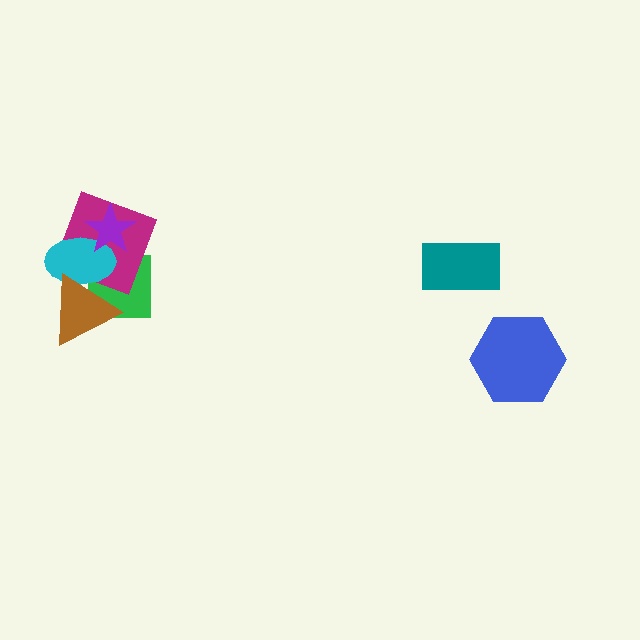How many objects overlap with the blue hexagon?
0 objects overlap with the blue hexagon.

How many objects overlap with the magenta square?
4 objects overlap with the magenta square.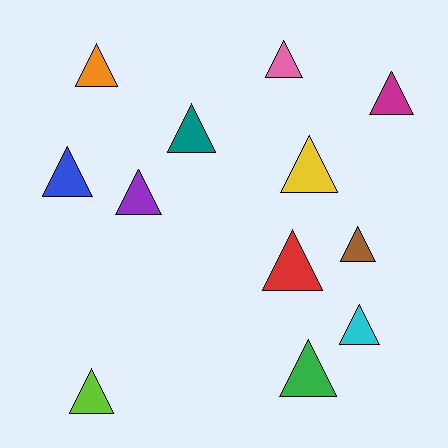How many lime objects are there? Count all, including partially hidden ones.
There is 1 lime object.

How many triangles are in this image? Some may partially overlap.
There are 12 triangles.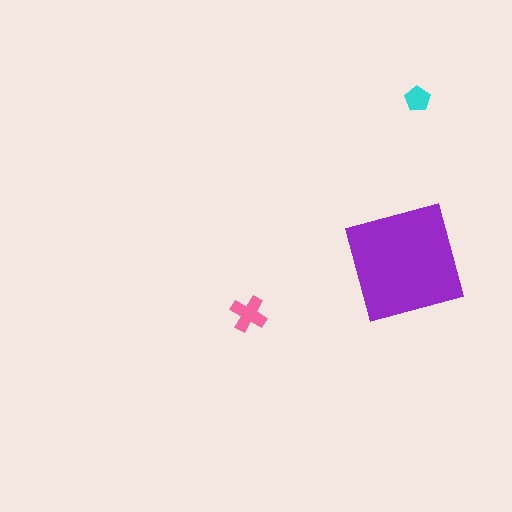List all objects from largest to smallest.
The purple square, the pink cross, the cyan pentagon.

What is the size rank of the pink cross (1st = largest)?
2nd.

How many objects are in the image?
There are 3 objects in the image.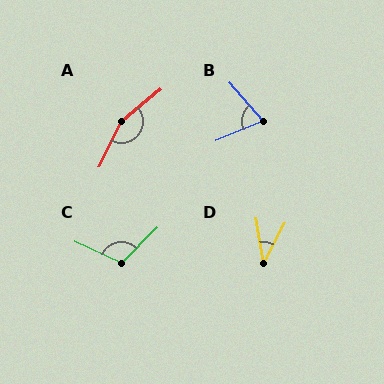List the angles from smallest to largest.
D (37°), B (71°), C (111°), A (156°).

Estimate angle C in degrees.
Approximately 111 degrees.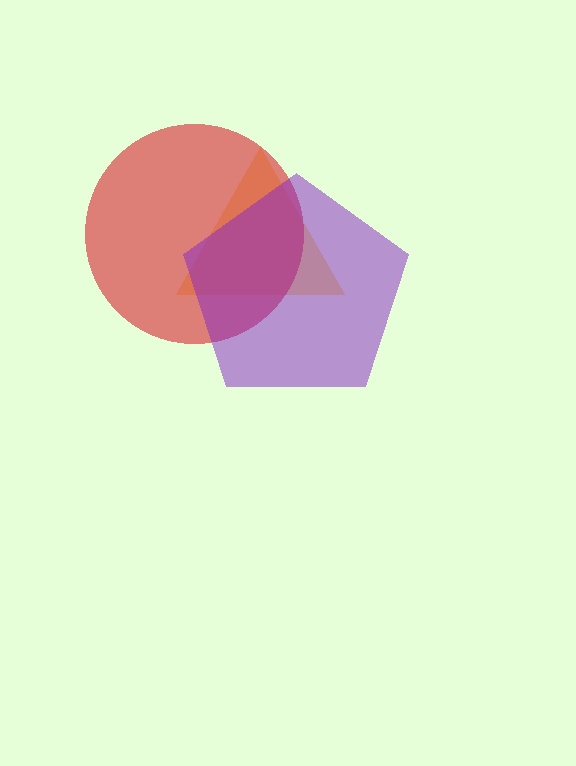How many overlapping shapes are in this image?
There are 3 overlapping shapes in the image.